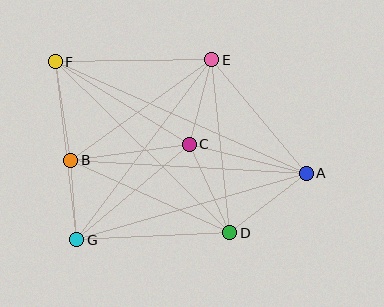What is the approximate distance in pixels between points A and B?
The distance between A and B is approximately 236 pixels.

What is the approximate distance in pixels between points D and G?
The distance between D and G is approximately 153 pixels.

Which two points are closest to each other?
Points B and G are closest to each other.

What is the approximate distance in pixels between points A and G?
The distance between A and G is approximately 239 pixels.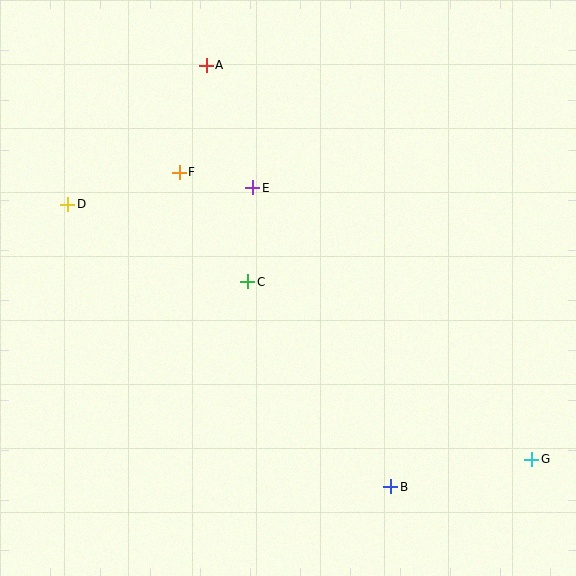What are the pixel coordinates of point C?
Point C is at (248, 282).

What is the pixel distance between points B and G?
The distance between B and G is 144 pixels.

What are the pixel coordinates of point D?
Point D is at (68, 204).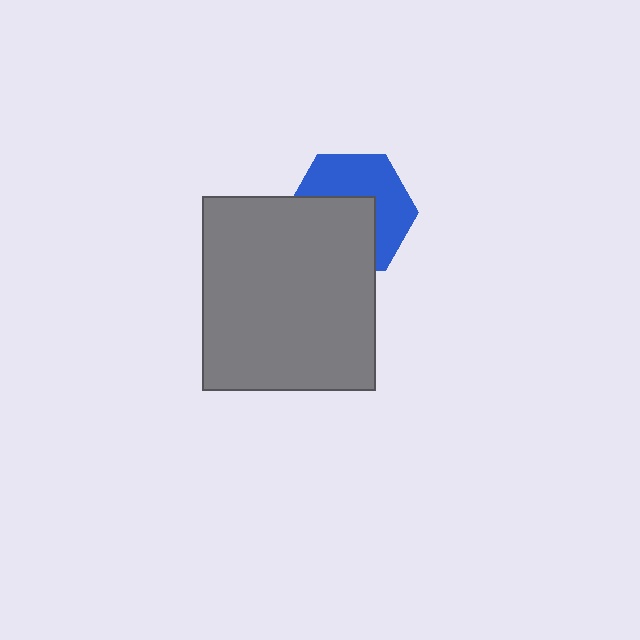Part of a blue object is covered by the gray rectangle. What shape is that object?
It is a hexagon.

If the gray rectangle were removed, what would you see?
You would see the complete blue hexagon.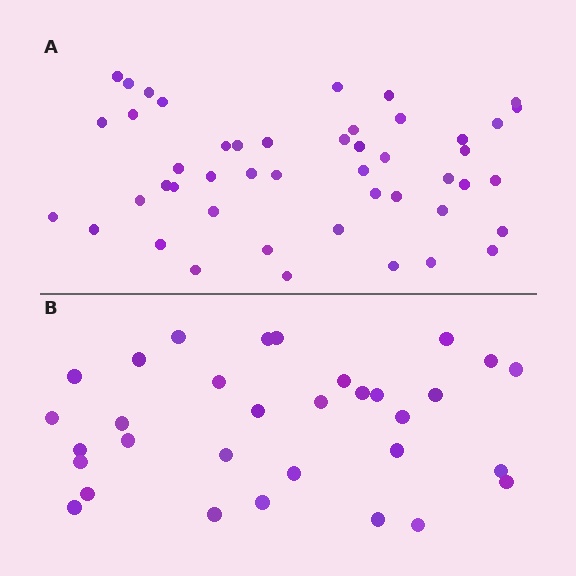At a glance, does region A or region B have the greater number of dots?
Region A (the top region) has more dots.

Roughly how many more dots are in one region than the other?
Region A has approximately 15 more dots than region B.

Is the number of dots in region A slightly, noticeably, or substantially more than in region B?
Region A has substantially more. The ratio is roughly 1.5 to 1.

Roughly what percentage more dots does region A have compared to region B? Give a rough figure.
About 45% more.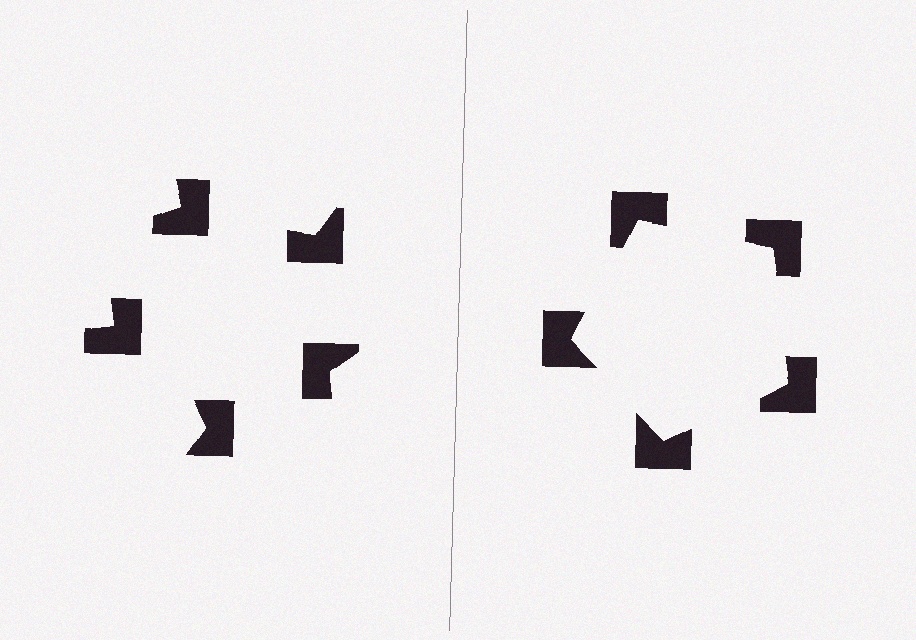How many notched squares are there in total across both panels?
10 — 5 on each side.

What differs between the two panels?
The notched squares are positioned identically on both sides; only the wedge orientations differ. On the right they align to a pentagon; on the left they are misaligned.